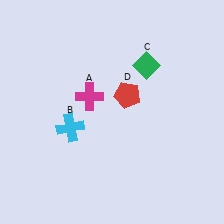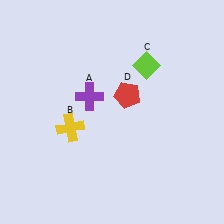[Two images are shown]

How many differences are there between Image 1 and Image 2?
There are 3 differences between the two images.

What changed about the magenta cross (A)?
In Image 1, A is magenta. In Image 2, it changed to purple.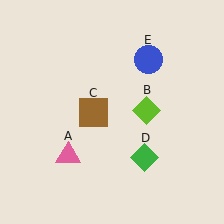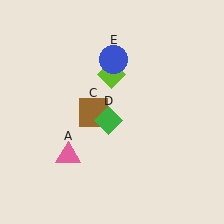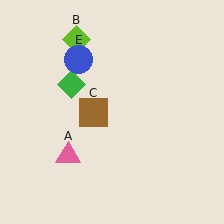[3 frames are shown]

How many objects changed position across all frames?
3 objects changed position: lime diamond (object B), green diamond (object D), blue circle (object E).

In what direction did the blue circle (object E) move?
The blue circle (object E) moved left.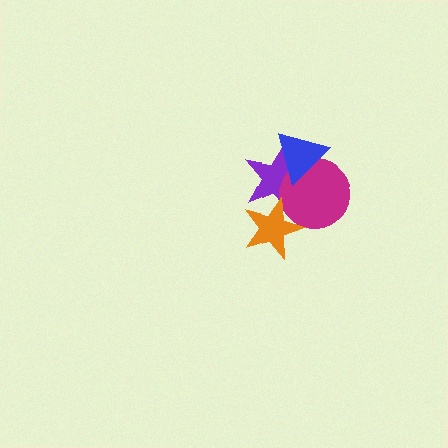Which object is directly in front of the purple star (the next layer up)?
The magenta circle is directly in front of the purple star.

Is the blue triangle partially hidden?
No, no other shape covers it.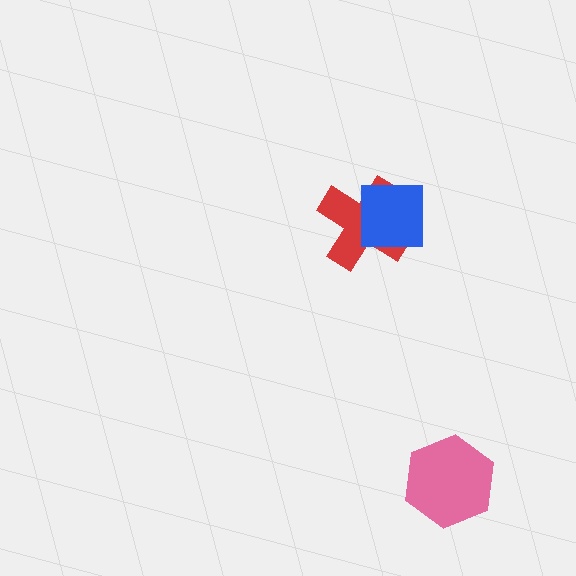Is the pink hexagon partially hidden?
No, no other shape covers it.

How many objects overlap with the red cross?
1 object overlaps with the red cross.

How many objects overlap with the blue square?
1 object overlaps with the blue square.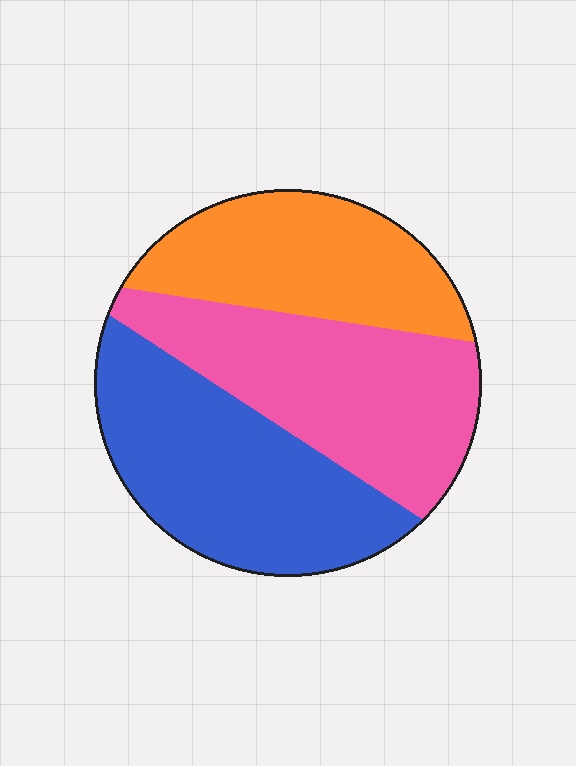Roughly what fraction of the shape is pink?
Pink covers around 35% of the shape.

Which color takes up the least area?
Orange, at roughly 30%.